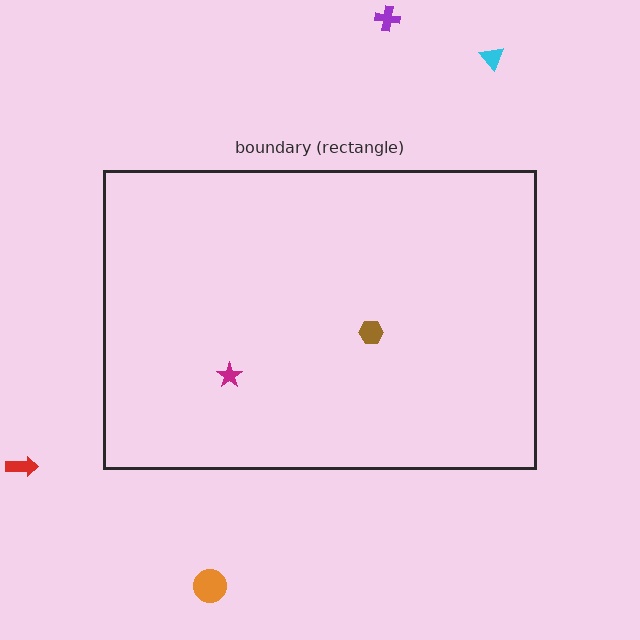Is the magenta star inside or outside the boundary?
Inside.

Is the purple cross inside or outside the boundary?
Outside.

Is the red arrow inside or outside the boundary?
Outside.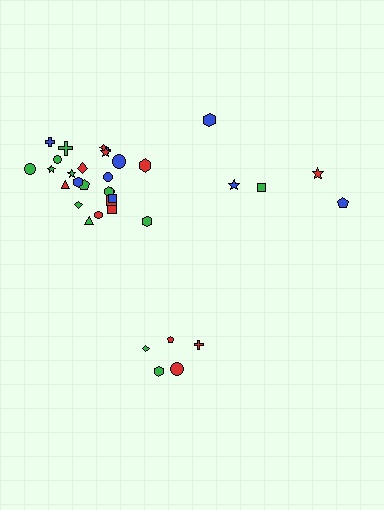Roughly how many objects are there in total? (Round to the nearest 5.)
Roughly 35 objects in total.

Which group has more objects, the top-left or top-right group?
The top-left group.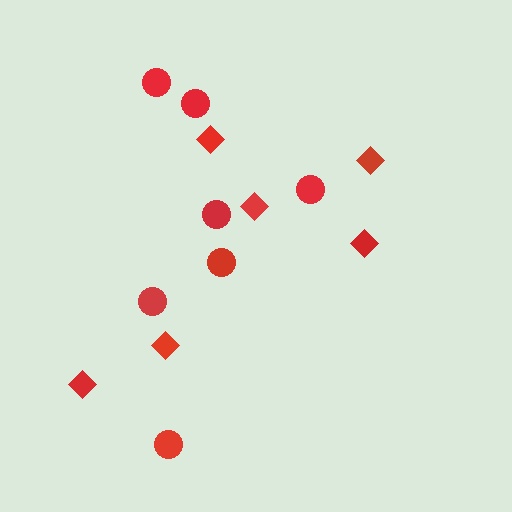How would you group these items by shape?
There are 2 groups: one group of diamonds (6) and one group of circles (7).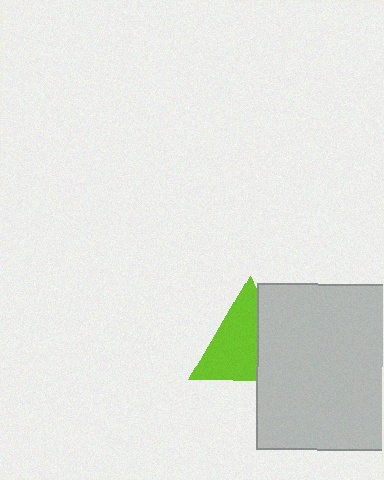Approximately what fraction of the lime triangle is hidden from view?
Roughly 39% of the lime triangle is hidden behind the light gray square.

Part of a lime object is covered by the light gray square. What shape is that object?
It is a triangle.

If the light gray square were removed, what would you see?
You would see the complete lime triangle.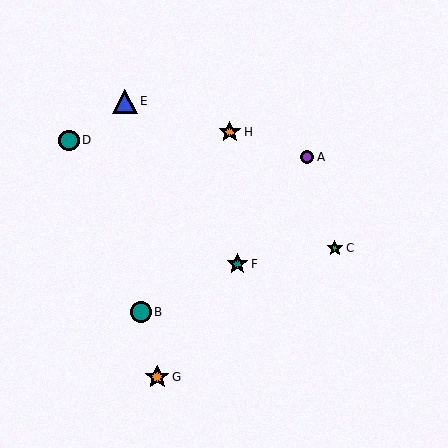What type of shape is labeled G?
Shape G is an orange star.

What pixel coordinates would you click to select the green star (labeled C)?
Click at (335, 248) to select the green star C.